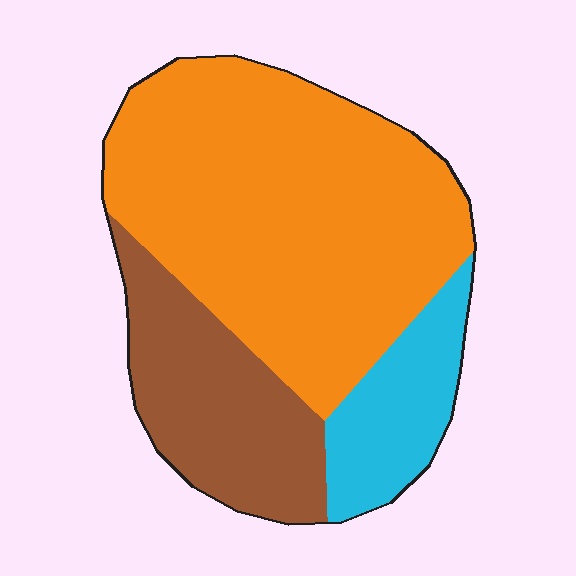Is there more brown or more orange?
Orange.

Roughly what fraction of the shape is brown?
Brown takes up between a sixth and a third of the shape.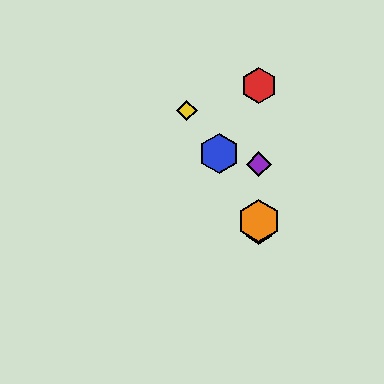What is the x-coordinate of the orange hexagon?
The orange hexagon is at x≈259.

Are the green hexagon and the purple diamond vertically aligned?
Yes, both are at x≈259.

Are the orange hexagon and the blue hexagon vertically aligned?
No, the orange hexagon is at x≈259 and the blue hexagon is at x≈219.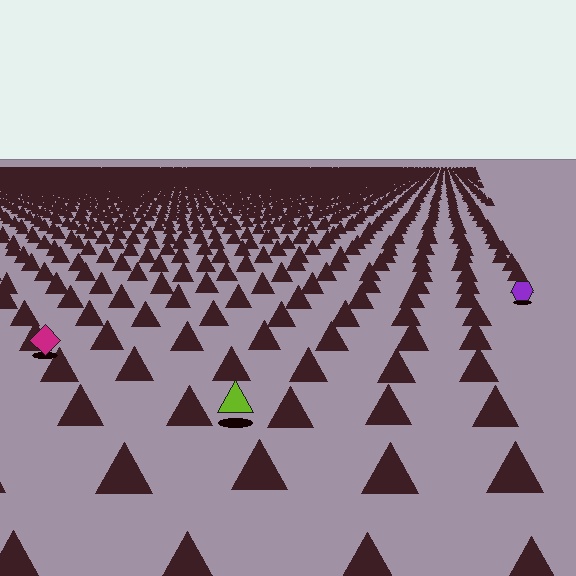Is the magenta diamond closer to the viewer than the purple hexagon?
Yes. The magenta diamond is closer — you can tell from the texture gradient: the ground texture is coarser near it.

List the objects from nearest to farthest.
From nearest to farthest: the lime triangle, the magenta diamond, the purple hexagon.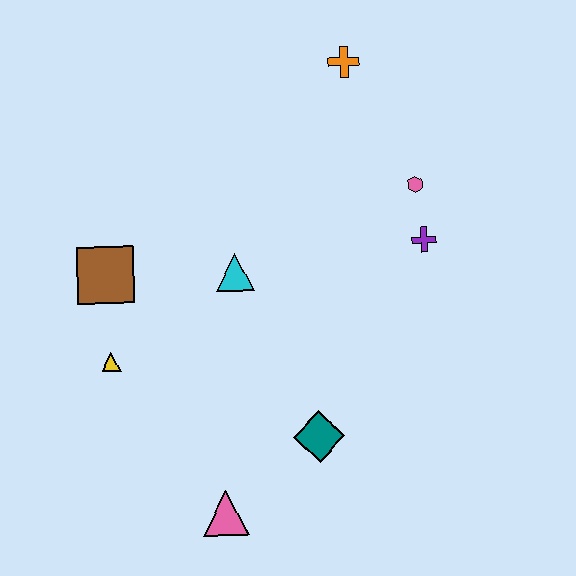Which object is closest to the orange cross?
The pink hexagon is closest to the orange cross.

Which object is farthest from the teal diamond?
The orange cross is farthest from the teal diamond.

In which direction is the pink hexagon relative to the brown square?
The pink hexagon is to the right of the brown square.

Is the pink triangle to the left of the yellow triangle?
No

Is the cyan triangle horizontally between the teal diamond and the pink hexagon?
No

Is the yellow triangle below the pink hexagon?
Yes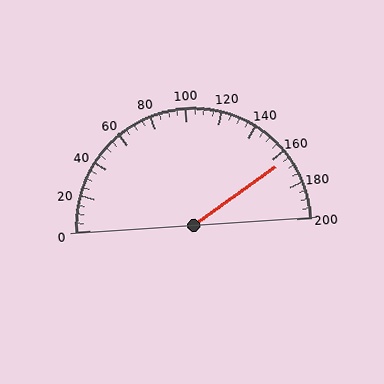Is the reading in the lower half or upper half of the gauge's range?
The reading is in the upper half of the range (0 to 200).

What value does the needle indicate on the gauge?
The needle indicates approximately 165.